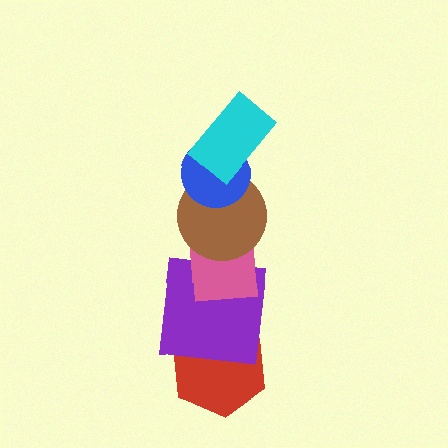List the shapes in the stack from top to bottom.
From top to bottom: the cyan rectangle, the blue circle, the brown circle, the pink square, the purple square, the red hexagon.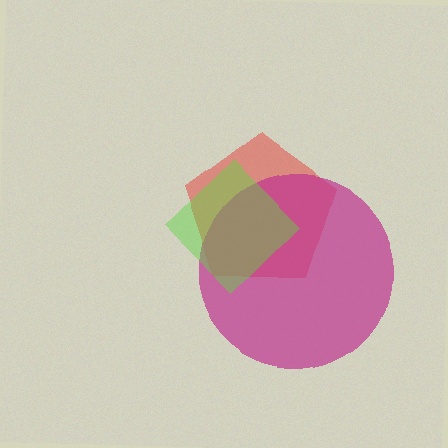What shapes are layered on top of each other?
The layered shapes are: a red pentagon, a magenta circle, a lime diamond.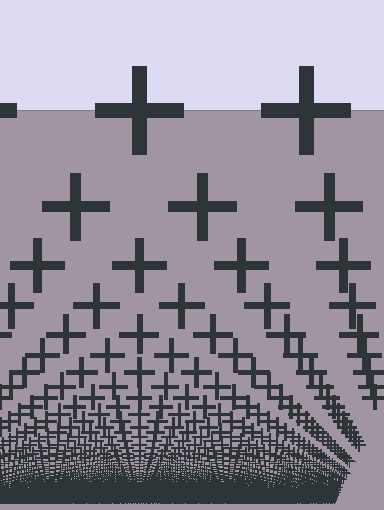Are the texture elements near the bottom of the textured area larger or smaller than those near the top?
Smaller. The gradient is inverted — elements near the bottom are smaller and denser.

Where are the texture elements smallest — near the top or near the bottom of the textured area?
Near the bottom.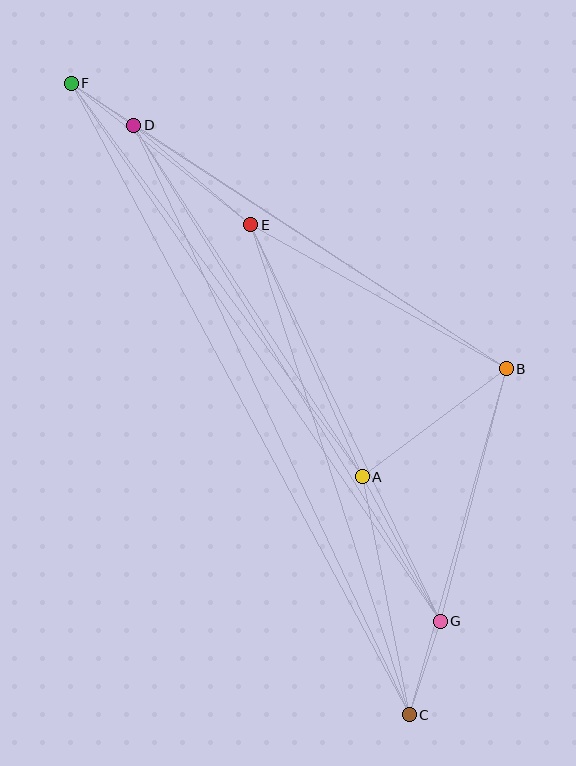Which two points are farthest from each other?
Points C and F are farthest from each other.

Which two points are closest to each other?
Points D and F are closest to each other.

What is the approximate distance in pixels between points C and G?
The distance between C and G is approximately 99 pixels.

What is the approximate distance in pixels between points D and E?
The distance between D and E is approximately 154 pixels.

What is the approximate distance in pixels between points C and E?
The distance between C and E is approximately 515 pixels.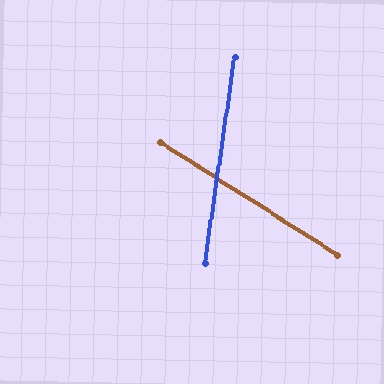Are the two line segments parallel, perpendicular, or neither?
Neither parallel nor perpendicular — they differ by about 66°.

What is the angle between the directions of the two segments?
Approximately 66 degrees.